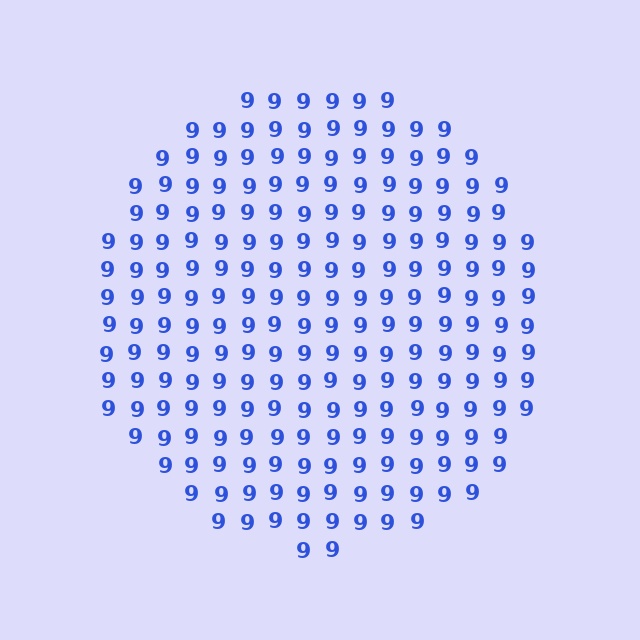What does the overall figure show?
The overall figure shows a circle.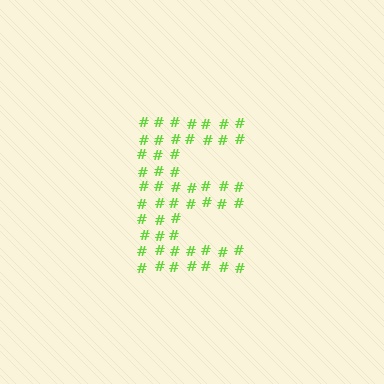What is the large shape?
The large shape is the letter E.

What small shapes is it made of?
It is made of small hash symbols.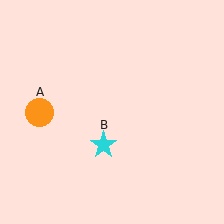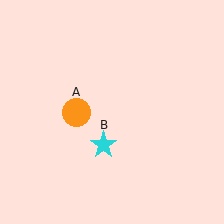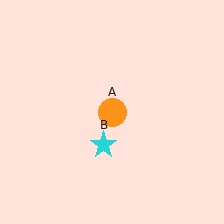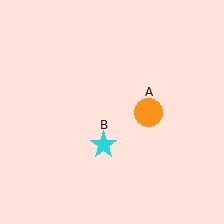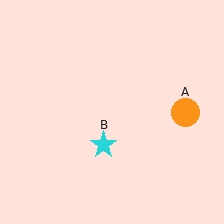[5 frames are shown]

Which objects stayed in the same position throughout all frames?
Cyan star (object B) remained stationary.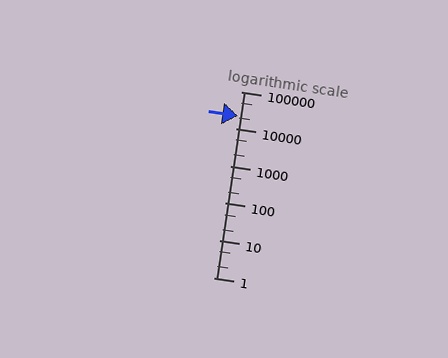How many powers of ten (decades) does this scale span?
The scale spans 5 decades, from 1 to 100000.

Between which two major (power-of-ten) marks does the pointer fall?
The pointer is between 10000 and 100000.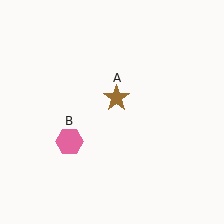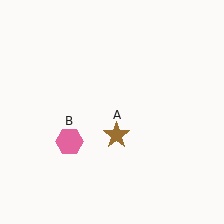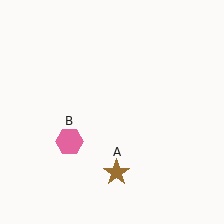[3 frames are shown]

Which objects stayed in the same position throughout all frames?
Pink hexagon (object B) remained stationary.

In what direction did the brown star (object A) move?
The brown star (object A) moved down.